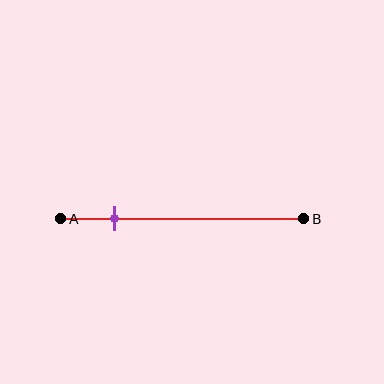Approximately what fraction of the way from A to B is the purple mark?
The purple mark is approximately 20% of the way from A to B.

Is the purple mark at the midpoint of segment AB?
No, the mark is at about 20% from A, not at the 50% midpoint.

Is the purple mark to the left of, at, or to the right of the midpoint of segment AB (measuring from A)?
The purple mark is to the left of the midpoint of segment AB.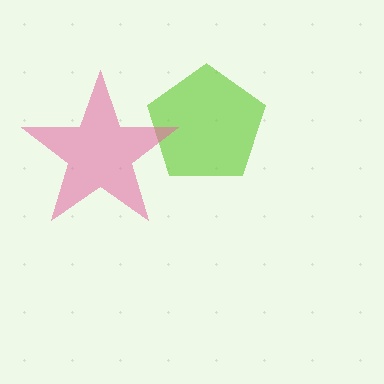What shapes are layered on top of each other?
The layered shapes are: a lime pentagon, a pink star.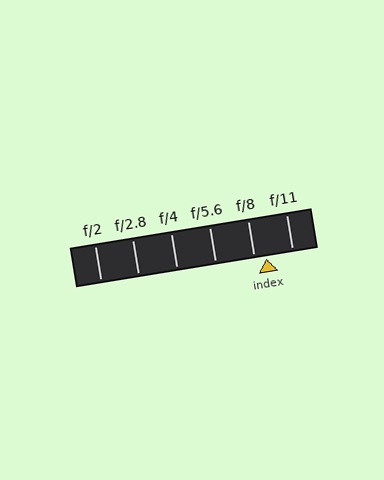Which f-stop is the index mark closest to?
The index mark is closest to f/8.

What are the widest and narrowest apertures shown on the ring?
The widest aperture shown is f/2 and the narrowest is f/11.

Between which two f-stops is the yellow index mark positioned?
The index mark is between f/8 and f/11.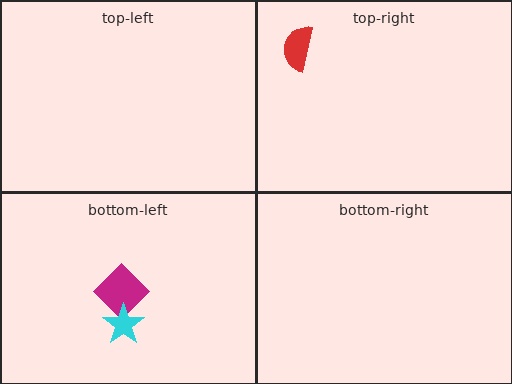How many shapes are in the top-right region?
1.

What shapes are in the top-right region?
The red semicircle.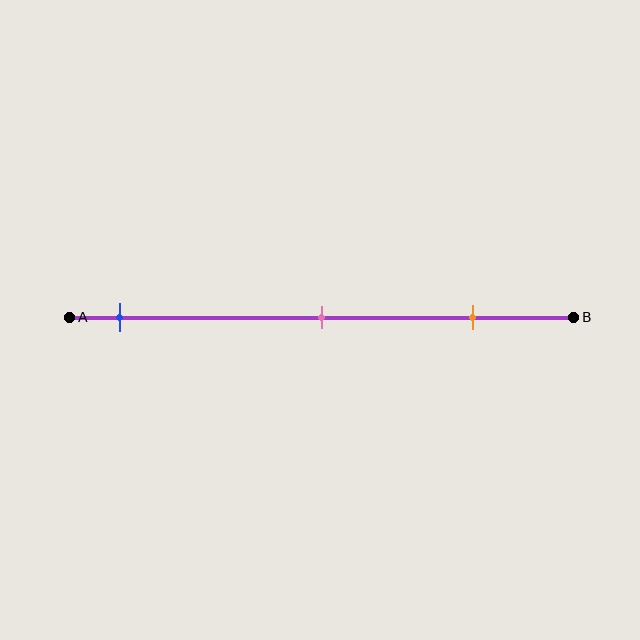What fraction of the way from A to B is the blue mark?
The blue mark is approximately 10% (0.1) of the way from A to B.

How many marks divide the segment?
There are 3 marks dividing the segment.